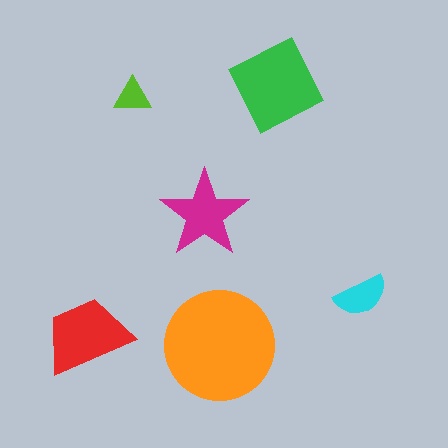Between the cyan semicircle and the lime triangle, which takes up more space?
The cyan semicircle.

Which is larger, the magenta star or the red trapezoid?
The red trapezoid.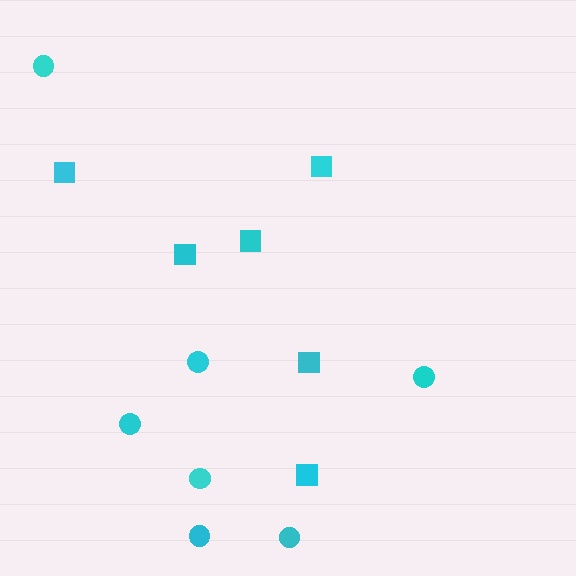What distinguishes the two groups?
There are 2 groups: one group of circles (7) and one group of squares (6).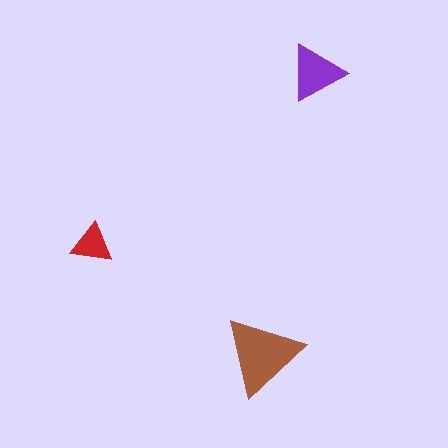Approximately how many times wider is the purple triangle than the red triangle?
About 1.5 times wider.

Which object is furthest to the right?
The purple triangle is rightmost.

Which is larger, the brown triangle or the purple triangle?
The brown one.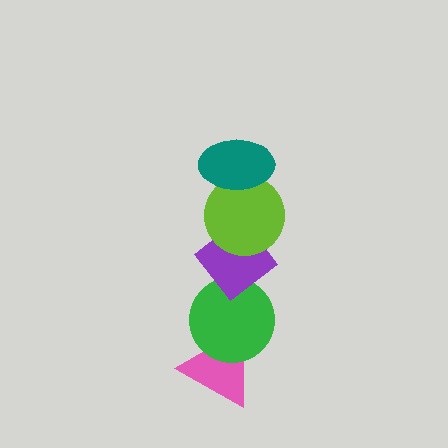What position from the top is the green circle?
The green circle is 4th from the top.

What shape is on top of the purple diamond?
The lime circle is on top of the purple diamond.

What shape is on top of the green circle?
The purple diamond is on top of the green circle.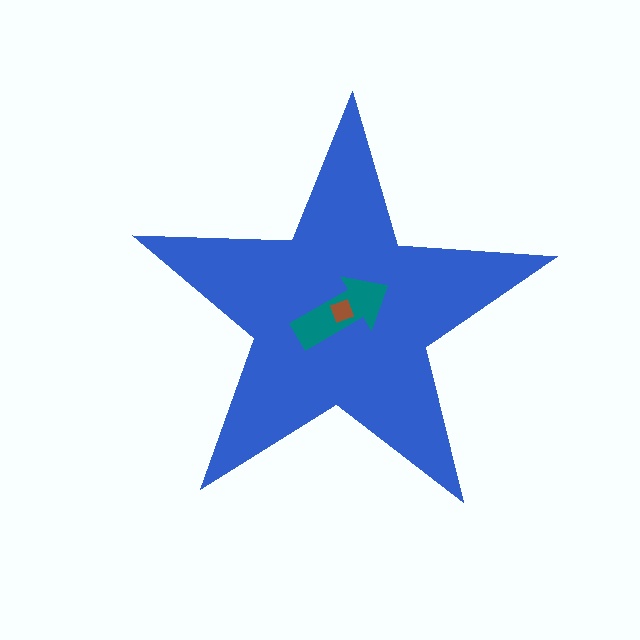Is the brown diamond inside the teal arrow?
Yes.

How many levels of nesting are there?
3.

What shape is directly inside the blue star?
The teal arrow.